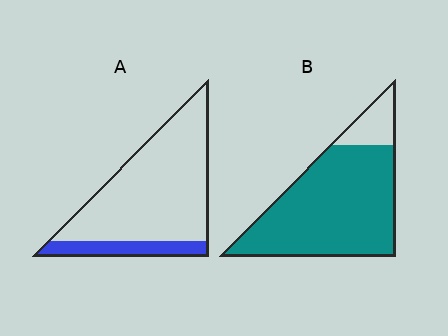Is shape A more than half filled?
No.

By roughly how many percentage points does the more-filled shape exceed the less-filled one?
By roughly 70 percentage points (B over A).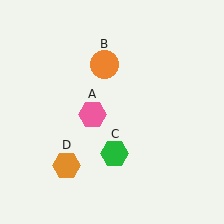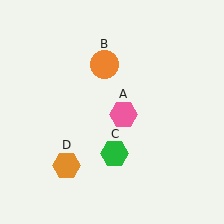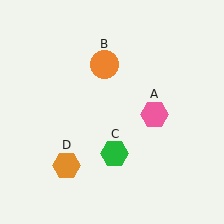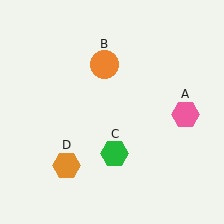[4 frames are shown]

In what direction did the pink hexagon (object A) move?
The pink hexagon (object A) moved right.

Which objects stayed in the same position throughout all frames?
Orange circle (object B) and green hexagon (object C) and orange hexagon (object D) remained stationary.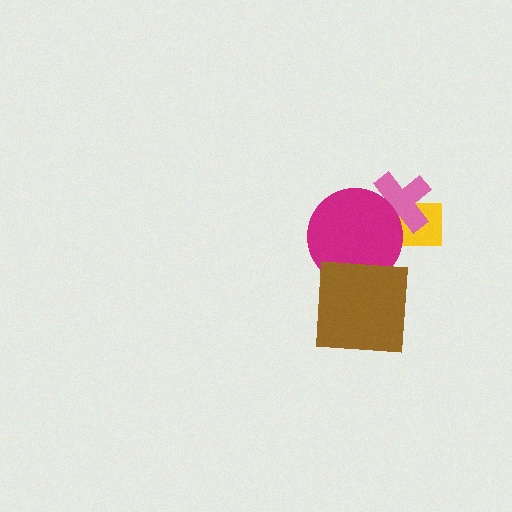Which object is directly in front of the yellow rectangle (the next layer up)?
The pink cross is directly in front of the yellow rectangle.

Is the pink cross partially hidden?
Yes, it is partially covered by another shape.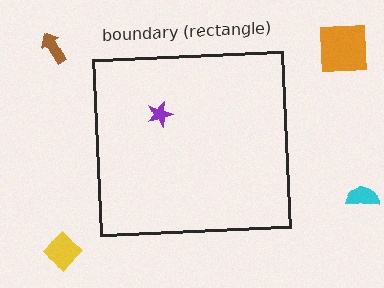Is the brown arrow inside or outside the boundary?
Outside.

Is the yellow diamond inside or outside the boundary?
Outside.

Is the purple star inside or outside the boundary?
Inside.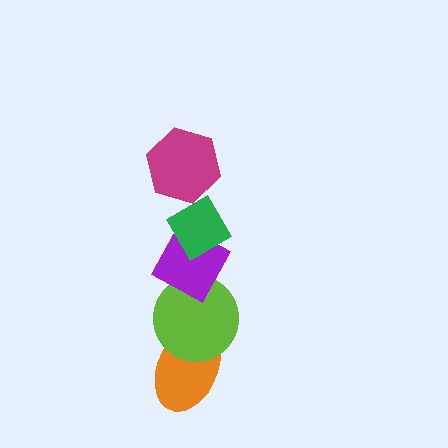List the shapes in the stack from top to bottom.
From top to bottom: the magenta hexagon, the green diamond, the purple diamond, the lime circle, the orange ellipse.